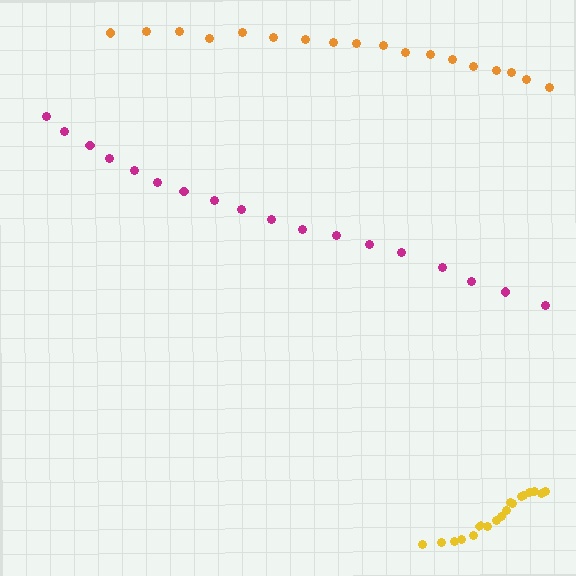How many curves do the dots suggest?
There are 3 distinct paths.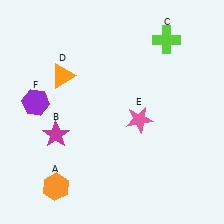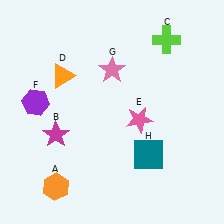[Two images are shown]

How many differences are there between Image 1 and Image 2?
There are 2 differences between the two images.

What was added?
A pink star (G), a teal square (H) were added in Image 2.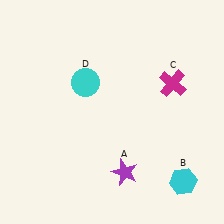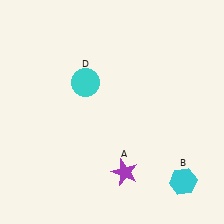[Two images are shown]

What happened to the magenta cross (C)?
The magenta cross (C) was removed in Image 2. It was in the top-right area of Image 1.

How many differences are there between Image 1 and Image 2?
There is 1 difference between the two images.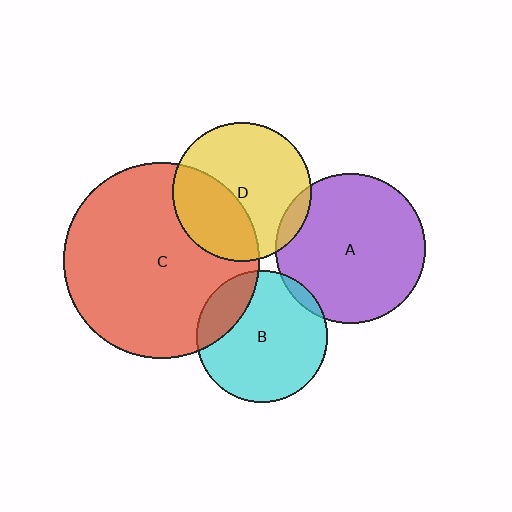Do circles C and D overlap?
Yes.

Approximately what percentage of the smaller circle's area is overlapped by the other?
Approximately 35%.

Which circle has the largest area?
Circle C (red).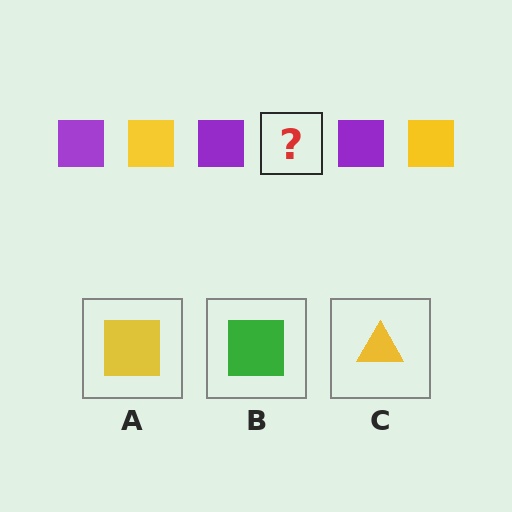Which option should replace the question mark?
Option A.